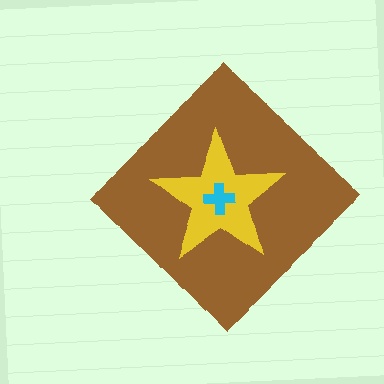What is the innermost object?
The cyan cross.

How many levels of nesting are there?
3.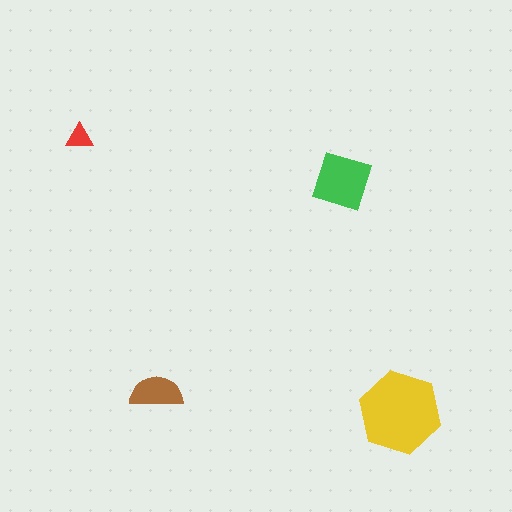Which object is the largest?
The yellow hexagon.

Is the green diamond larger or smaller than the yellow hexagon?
Smaller.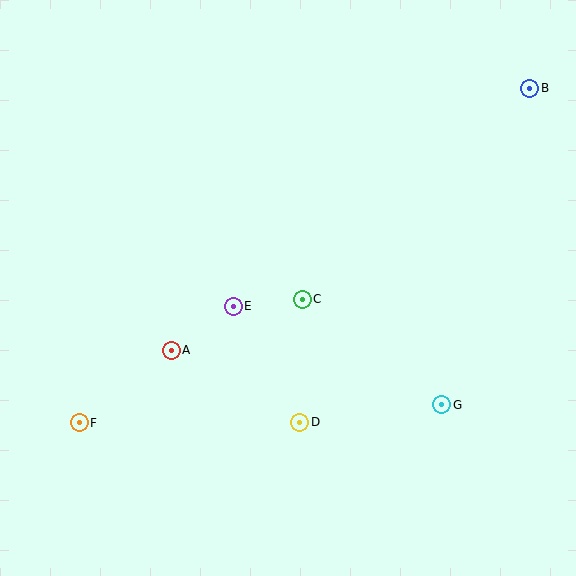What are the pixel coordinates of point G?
Point G is at (442, 405).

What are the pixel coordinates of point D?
Point D is at (300, 422).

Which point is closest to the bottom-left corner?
Point F is closest to the bottom-left corner.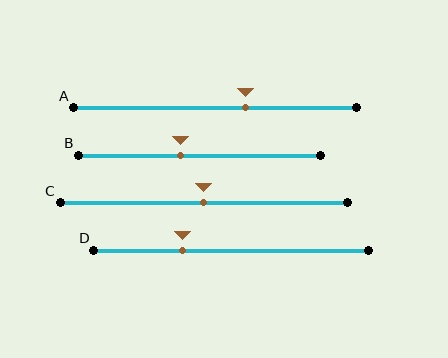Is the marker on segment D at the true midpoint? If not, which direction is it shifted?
No, the marker on segment D is shifted to the left by about 18% of the segment length.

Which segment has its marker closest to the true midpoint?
Segment C has its marker closest to the true midpoint.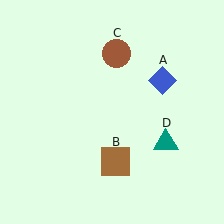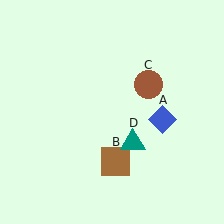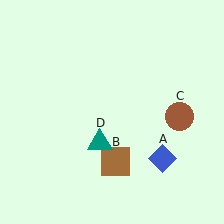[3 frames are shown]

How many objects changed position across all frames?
3 objects changed position: blue diamond (object A), brown circle (object C), teal triangle (object D).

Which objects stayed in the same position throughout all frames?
Brown square (object B) remained stationary.